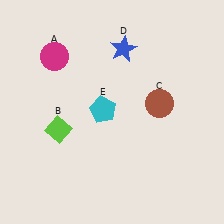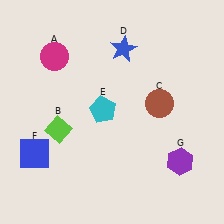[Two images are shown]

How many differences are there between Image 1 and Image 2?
There are 2 differences between the two images.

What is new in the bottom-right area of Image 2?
A purple hexagon (G) was added in the bottom-right area of Image 2.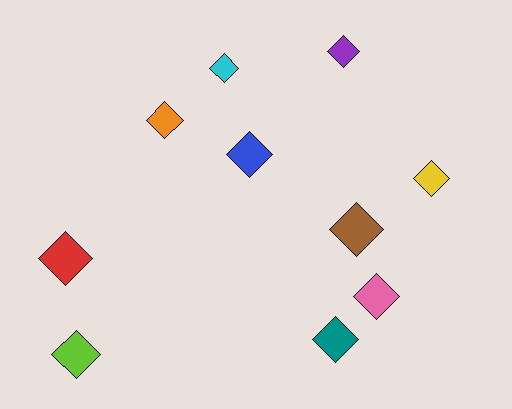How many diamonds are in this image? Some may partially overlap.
There are 10 diamonds.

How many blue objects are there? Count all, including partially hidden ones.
There is 1 blue object.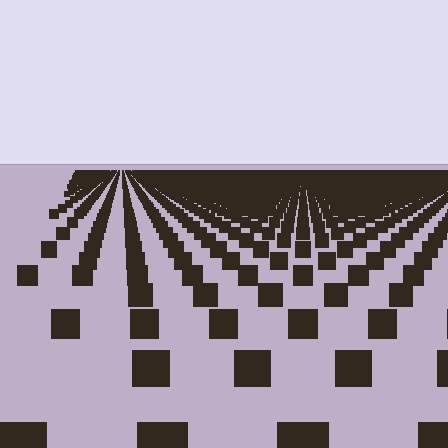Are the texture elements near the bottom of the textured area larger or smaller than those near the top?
Larger. Near the bottom, elements are closer to the viewer and appear at a bigger on-screen size.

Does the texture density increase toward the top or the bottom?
Density increases toward the top.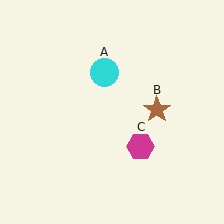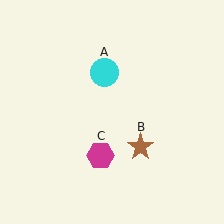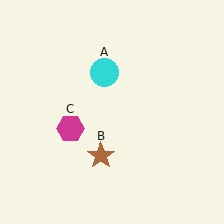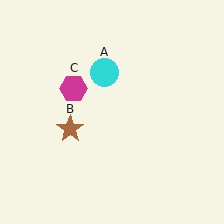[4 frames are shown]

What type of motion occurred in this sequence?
The brown star (object B), magenta hexagon (object C) rotated clockwise around the center of the scene.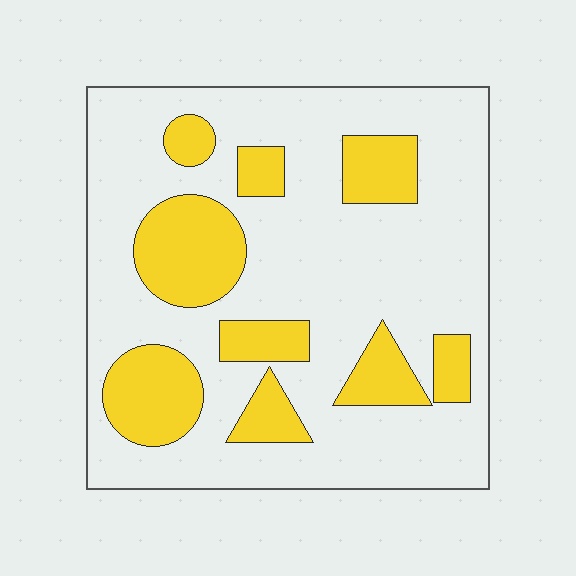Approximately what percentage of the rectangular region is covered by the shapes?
Approximately 25%.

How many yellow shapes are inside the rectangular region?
9.